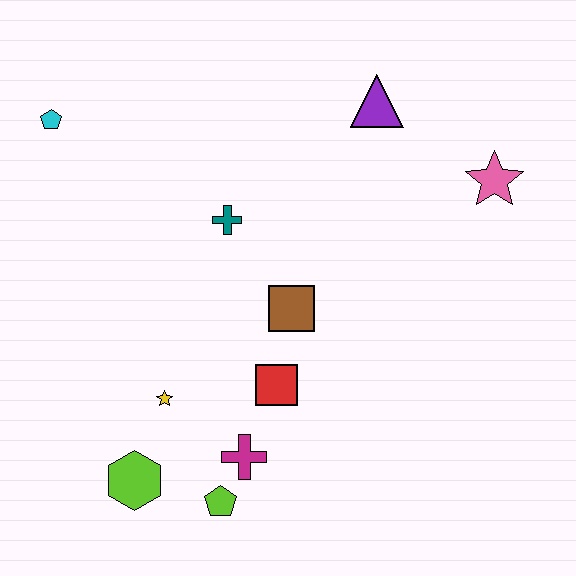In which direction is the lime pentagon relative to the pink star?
The lime pentagon is below the pink star.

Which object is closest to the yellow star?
The lime hexagon is closest to the yellow star.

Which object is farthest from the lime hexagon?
The pink star is farthest from the lime hexagon.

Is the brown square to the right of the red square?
Yes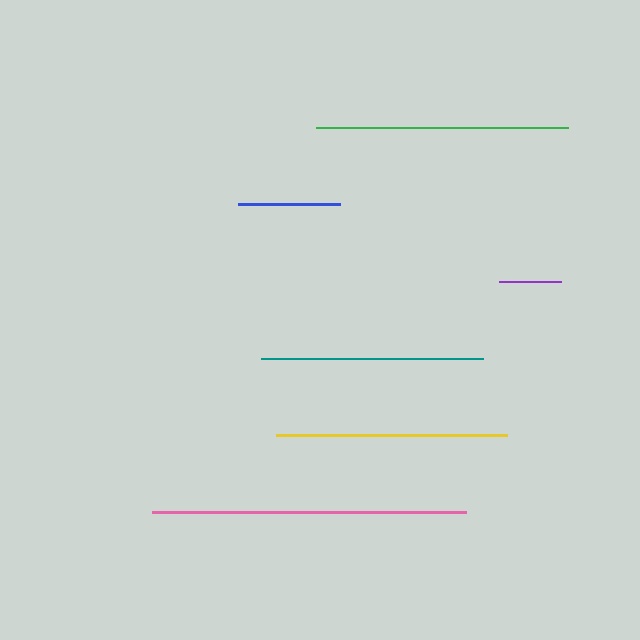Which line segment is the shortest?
The purple line is the shortest at approximately 63 pixels.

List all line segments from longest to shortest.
From longest to shortest: pink, green, yellow, teal, blue, purple.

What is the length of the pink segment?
The pink segment is approximately 315 pixels long.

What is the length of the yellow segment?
The yellow segment is approximately 231 pixels long.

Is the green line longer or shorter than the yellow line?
The green line is longer than the yellow line.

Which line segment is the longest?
The pink line is the longest at approximately 315 pixels.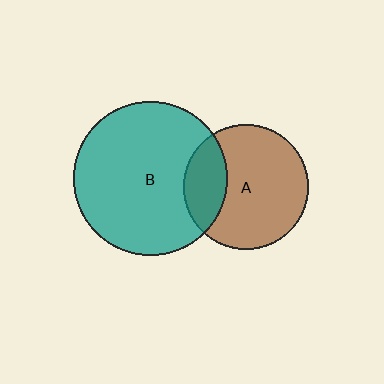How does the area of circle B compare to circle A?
Approximately 1.5 times.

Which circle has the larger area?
Circle B (teal).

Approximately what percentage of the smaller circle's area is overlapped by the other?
Approximately 25%.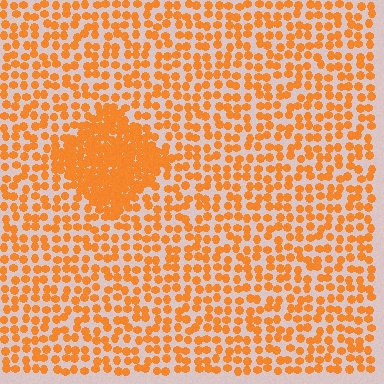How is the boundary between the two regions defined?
The boundary is defined by a change in element density (approximately 2.5x ratio). All elements are the same color, size, and shape.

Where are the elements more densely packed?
The elements are more densely packed inside the diamond boundary.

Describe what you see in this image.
The image contains small orange elements arranged at two different densities. A diamond-shaped region is visible where the elements are more densely packed than the surrounding area.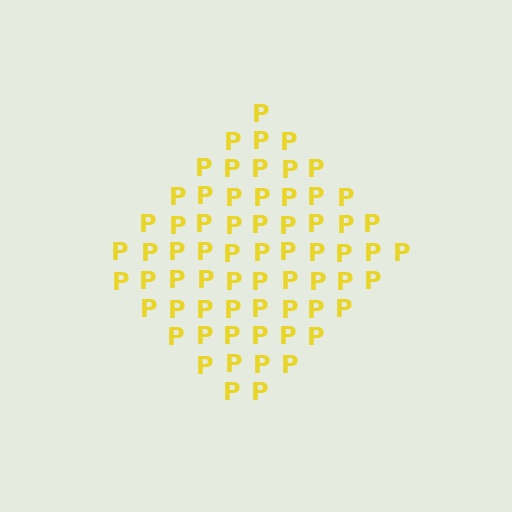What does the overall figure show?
The overall figure shows a diamond.